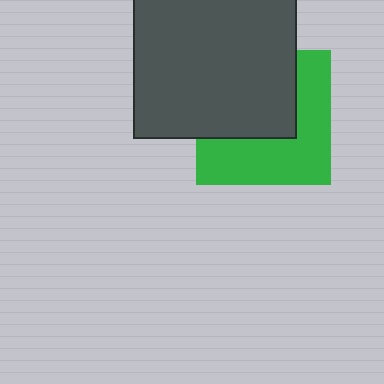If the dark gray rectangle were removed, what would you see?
You would see the complete green square.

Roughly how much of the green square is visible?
About half of it is visible (roughly 50%).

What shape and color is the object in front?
The object in front is a dark gray rectangle.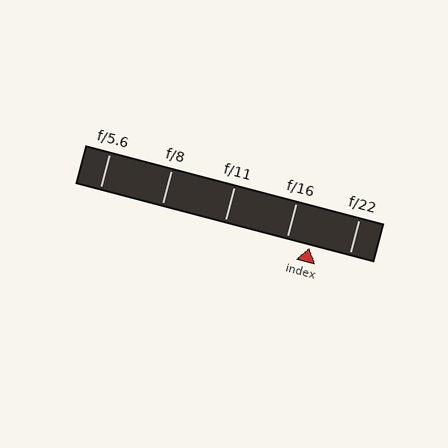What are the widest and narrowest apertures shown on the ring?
The widest aperture shown is f/5.6 and the narrowest is f/22.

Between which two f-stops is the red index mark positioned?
The index mark is between f/16 and f/22.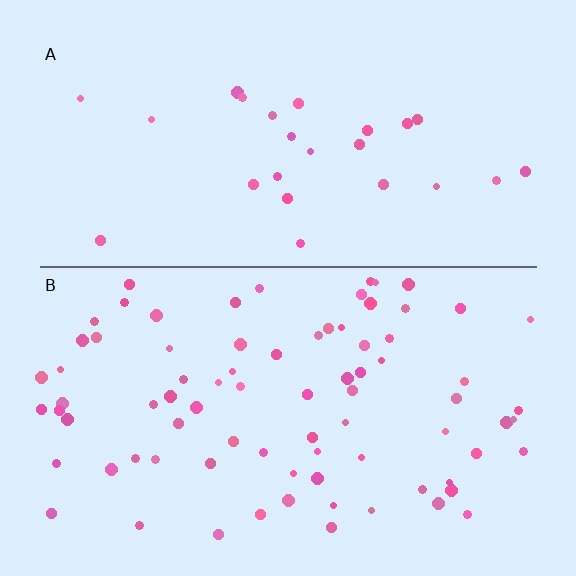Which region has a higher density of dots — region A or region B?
B (the bottom).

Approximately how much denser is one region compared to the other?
Approximately 3.1× — region B over region A.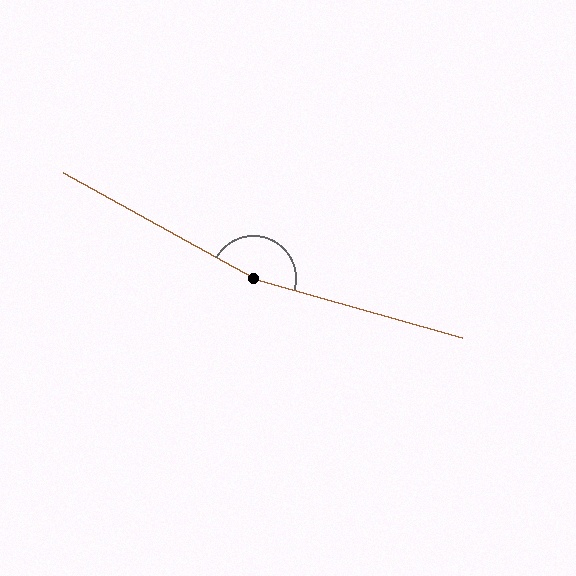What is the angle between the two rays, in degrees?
Approximately 167 degrees.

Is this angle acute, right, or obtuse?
It is obtuse.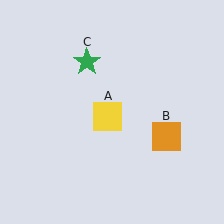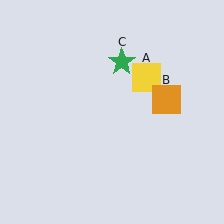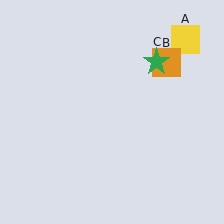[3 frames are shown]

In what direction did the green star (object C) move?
The green star (object C) moved right.